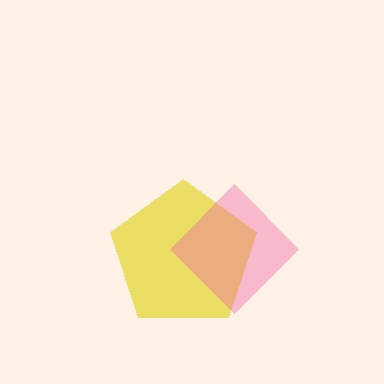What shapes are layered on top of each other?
The layered shapes are: a yellow pentagon, a pink diamond.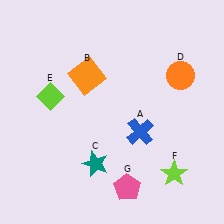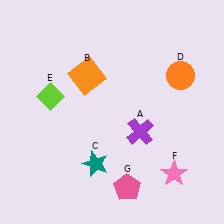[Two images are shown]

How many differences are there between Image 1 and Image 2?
There are 2 differences between the two images.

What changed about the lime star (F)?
In Image 1, F is lime. In Image 2, it changed to pink.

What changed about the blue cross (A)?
In Image 1, A is blue. In Image 2, it changed to purple.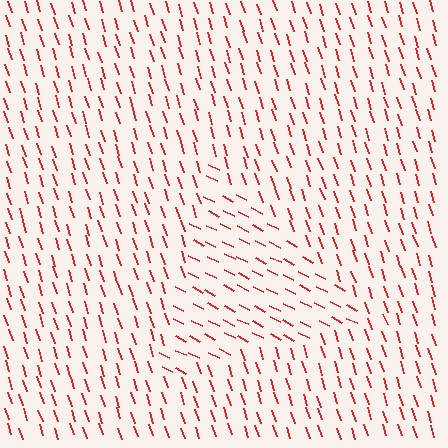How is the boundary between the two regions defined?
The boundary is defined purely by a change in line orientation (approximately 45 degrees difference). All lines are the same color and thickness.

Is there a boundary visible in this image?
Yes, there is a texture boundary formed by a change in line orientation.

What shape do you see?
I see a triangle.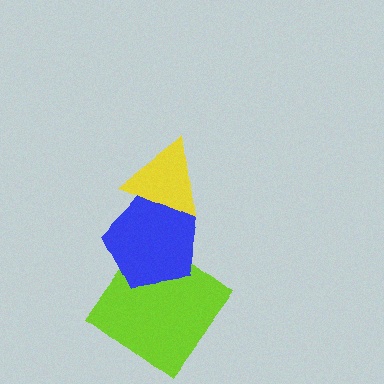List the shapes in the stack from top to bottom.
From top to bottom: the yellow triangle, the blue pentagon, the lime diamond.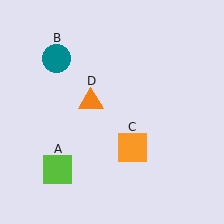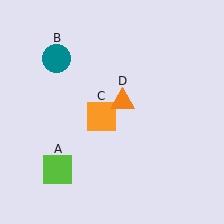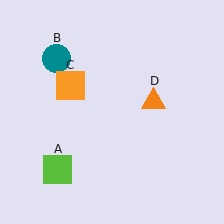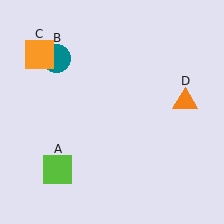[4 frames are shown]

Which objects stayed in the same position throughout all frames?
Lime square (object A) and teal circle (object B) remained stationary.